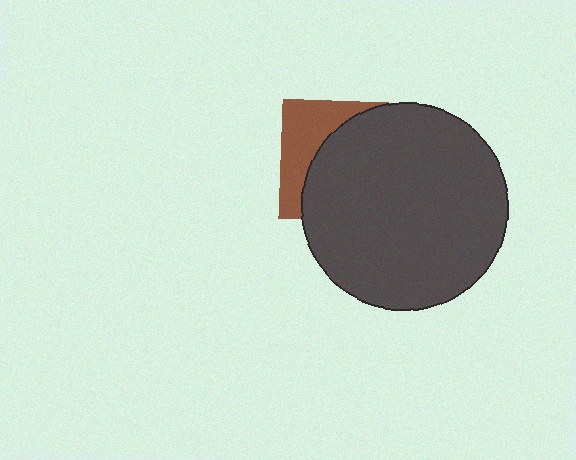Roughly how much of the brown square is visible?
A small part of it is visible (roughly 34%).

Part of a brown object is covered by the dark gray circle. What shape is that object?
It is a square.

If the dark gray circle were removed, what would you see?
You would see the complete brown square.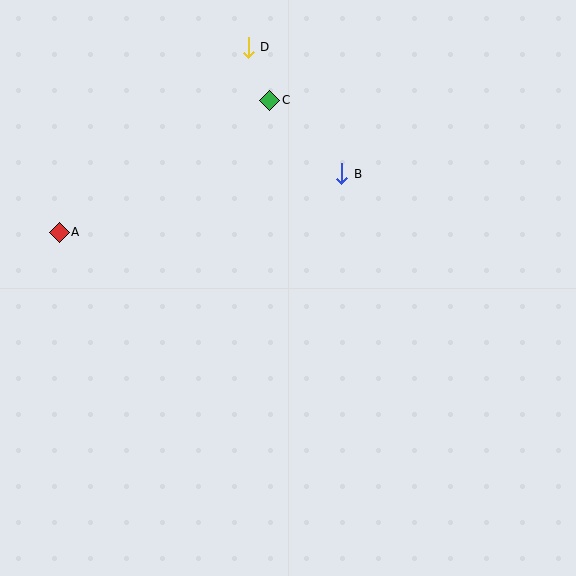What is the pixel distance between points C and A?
The distance between C and A is 249 pixels.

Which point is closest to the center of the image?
Point B at (342, 174) is closest to the center.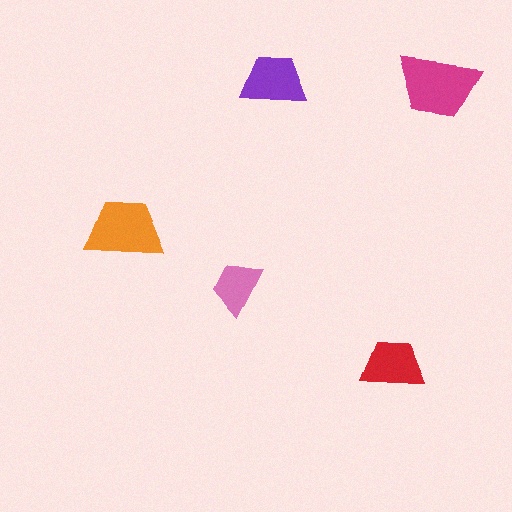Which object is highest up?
The purple trapezoid is topmost.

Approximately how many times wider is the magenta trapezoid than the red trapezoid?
About 1.5 times wider.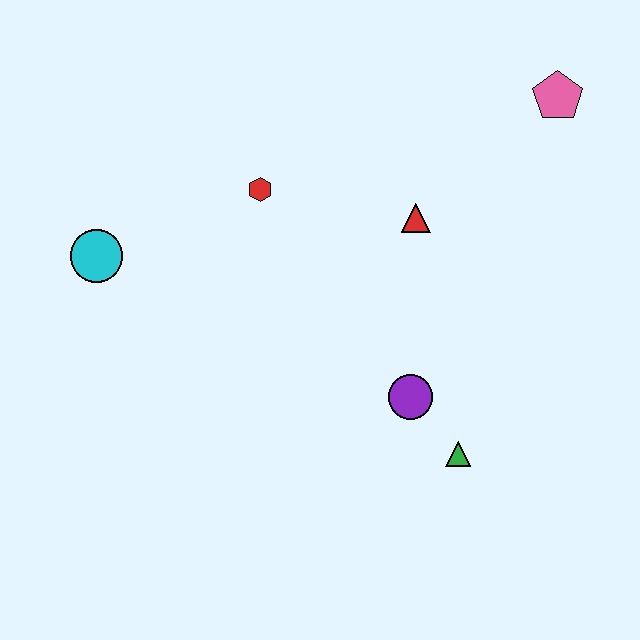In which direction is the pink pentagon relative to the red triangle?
The pink pentagon is to the right of the red triangle.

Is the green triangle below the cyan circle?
Yes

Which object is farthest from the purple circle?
The cyan circle is farthest from the purple circle.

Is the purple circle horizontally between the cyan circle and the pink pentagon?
Yes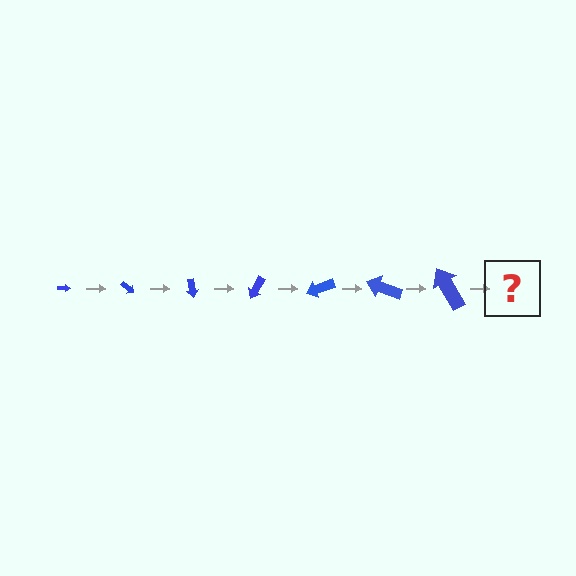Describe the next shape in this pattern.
It should be an arrow, larger than the previous one and rotated 280 degrees from the start.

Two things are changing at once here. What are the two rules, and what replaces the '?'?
The two rules are that the arrow grows larger each step and it rotates 40 degrees each step. The '?' should be an arrow, larger than the previous one and rotated 280 degrees from the start.